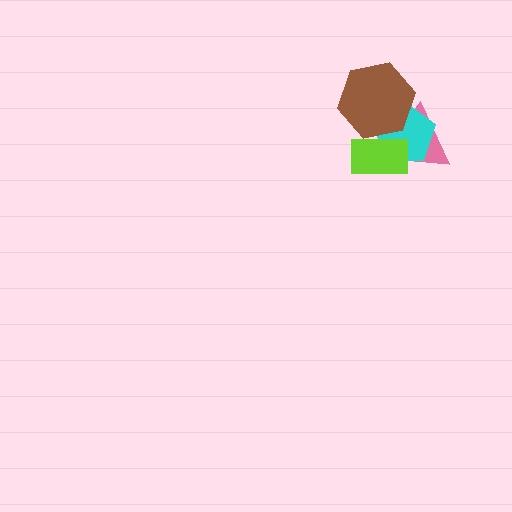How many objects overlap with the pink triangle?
3 objects overlap with the pink triangle.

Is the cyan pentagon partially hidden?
Yes, it is partially covered by another shape.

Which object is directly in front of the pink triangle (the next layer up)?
The cyan pentagon is directly in front of the pink triangle.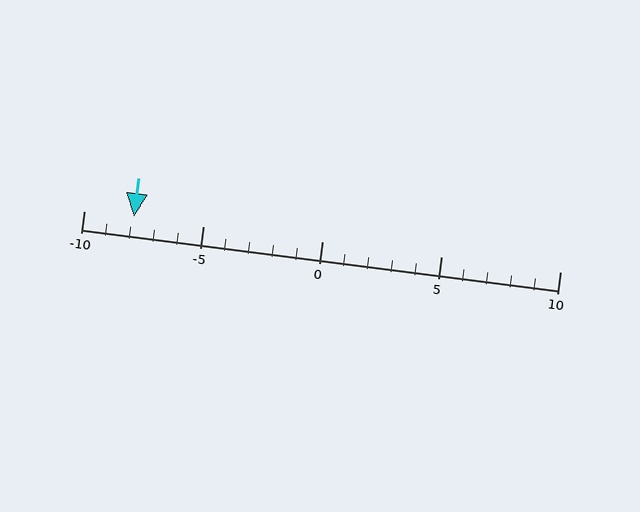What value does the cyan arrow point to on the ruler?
The cyan arrow points to approximately -8.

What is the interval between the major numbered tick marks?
The major tick marks are spaced 5 units apart.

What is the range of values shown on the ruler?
The ruler shows values from -10 to 10.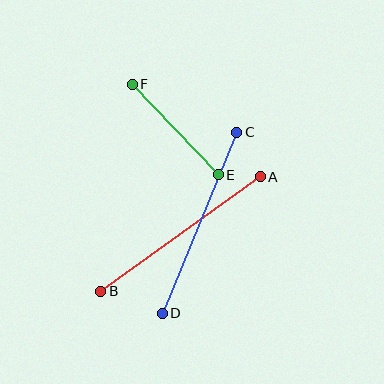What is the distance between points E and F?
The distance is approximately 125 pixels.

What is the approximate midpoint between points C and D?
The midpoint is at approximately (199, 223) pixels.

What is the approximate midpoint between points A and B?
The midpoint is at approximately (180, 234) pixels.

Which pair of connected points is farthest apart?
Points A and B are farthest apart.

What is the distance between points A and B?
The distance is approximately 197 pixels.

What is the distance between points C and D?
The distance is approximately 195 pixels.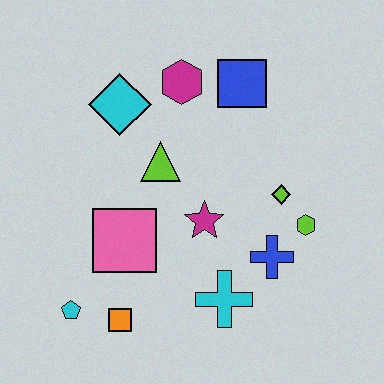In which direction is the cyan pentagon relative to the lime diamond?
The cyan pentagon is to the left of the lime diamond.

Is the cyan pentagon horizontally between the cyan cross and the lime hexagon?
No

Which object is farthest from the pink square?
The blue square is farthest from the pink square.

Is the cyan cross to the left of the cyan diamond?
No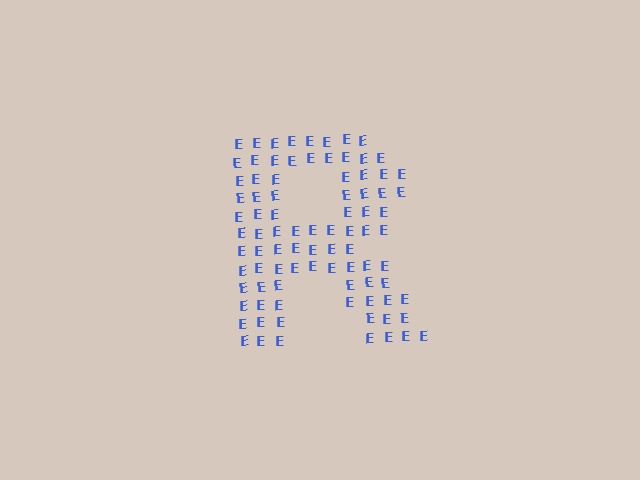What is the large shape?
The large shape is the letter R.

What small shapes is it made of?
It is made of small letter E's.